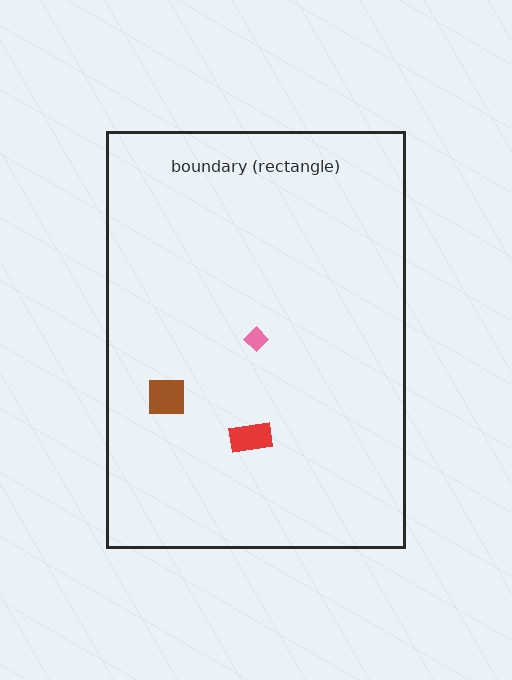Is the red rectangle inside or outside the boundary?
Inside.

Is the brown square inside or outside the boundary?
Inside.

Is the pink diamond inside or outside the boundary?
Inside.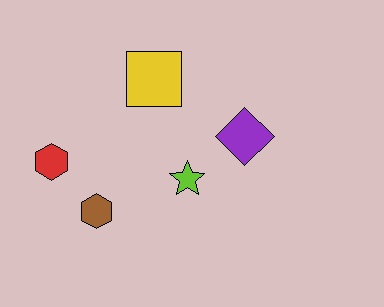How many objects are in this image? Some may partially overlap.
There are 5 objects.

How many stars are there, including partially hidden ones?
There is 1 star.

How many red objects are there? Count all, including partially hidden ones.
There is 1 red object.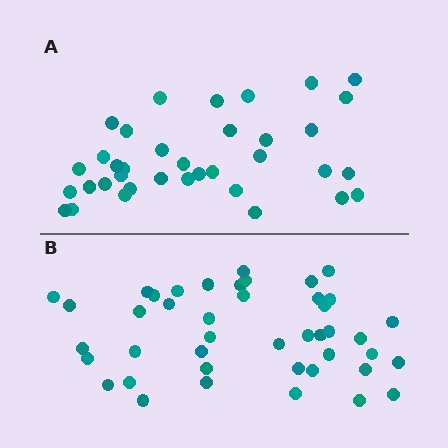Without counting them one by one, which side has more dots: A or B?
Region B (the bottom region) has more dots.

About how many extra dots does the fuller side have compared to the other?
Region B has roughly 8 or so more dots than region A.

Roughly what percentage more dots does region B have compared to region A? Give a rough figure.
About 20% more.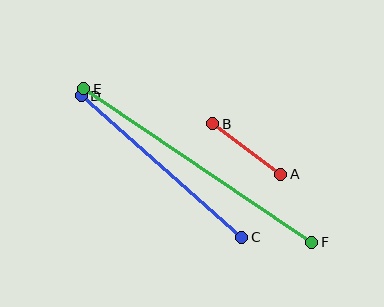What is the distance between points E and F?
The distance is approximately 275 pixels.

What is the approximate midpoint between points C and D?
The midpoint is at approximately (161, 167) pixels.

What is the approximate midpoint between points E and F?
The midpoint is at approximately (198, 165) pixels.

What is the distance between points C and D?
The distance is approximately 214 pixels.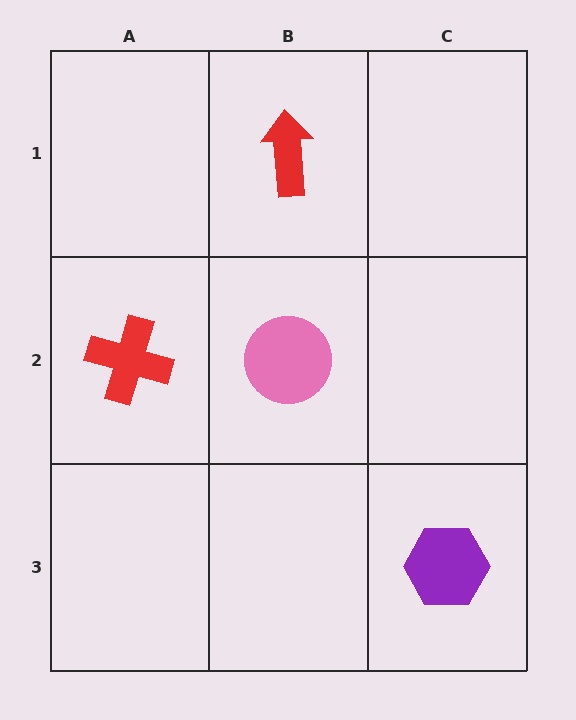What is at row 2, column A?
A red cross.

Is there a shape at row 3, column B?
No, that cell is empty.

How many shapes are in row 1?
1 shape.